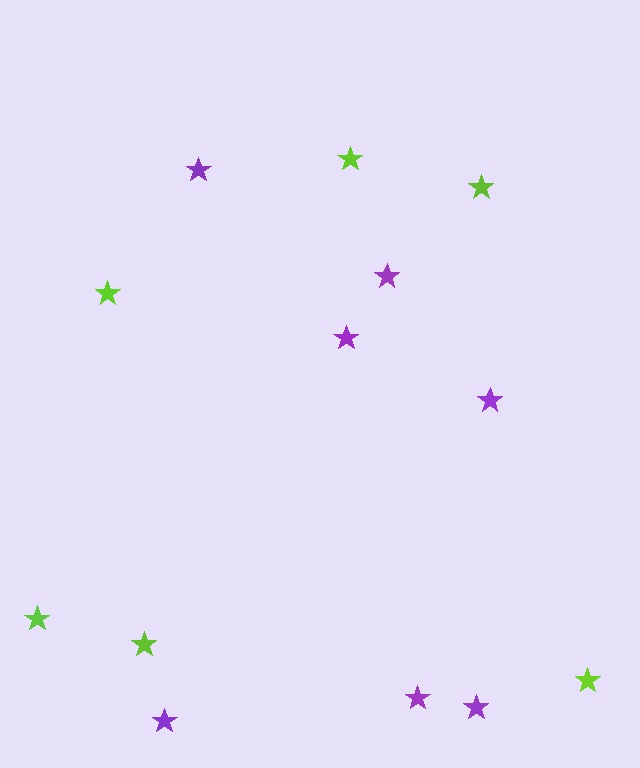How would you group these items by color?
There are 2 groups: one group of lime stars (6) and one group of purple stars (7).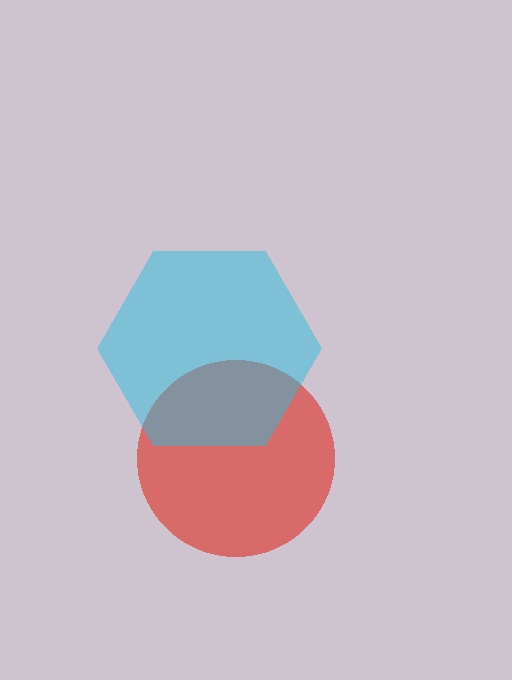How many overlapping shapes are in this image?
There are 2 overlapping shapes in the image.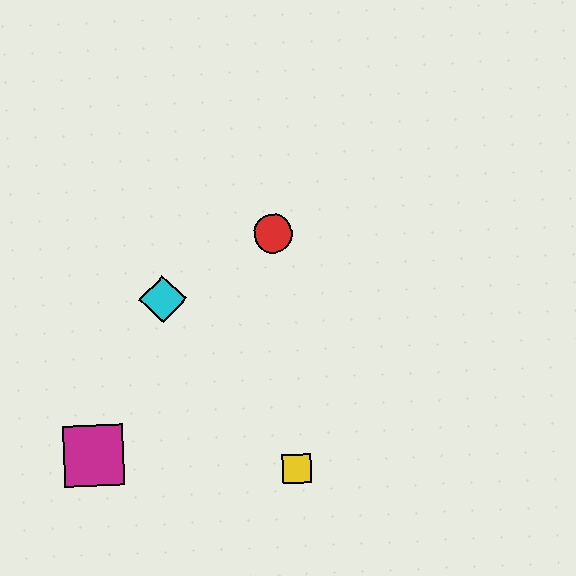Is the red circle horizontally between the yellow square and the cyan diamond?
Yes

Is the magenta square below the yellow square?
No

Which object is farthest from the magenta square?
The red circle is farthest from the magenta square.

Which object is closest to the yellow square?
The magenta square is closest to the yellow square.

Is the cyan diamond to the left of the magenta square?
No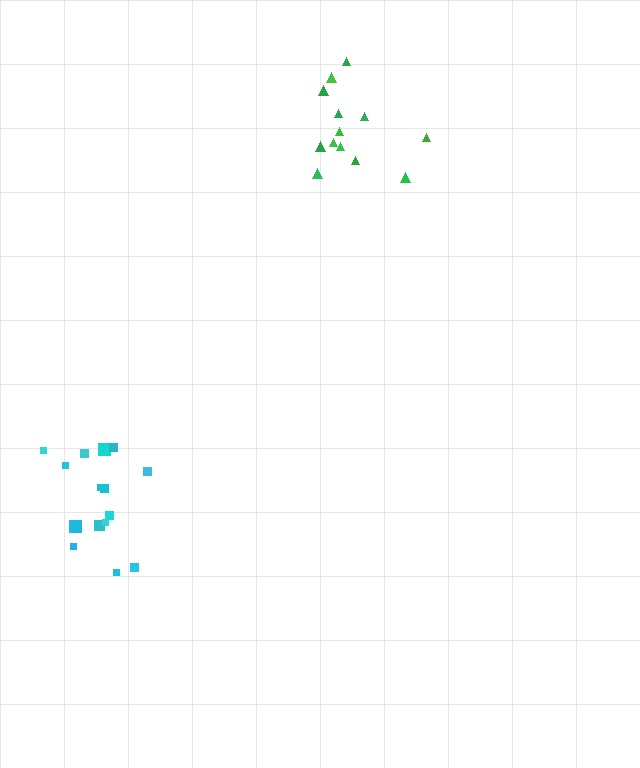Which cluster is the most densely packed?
Green.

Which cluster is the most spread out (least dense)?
Cyan.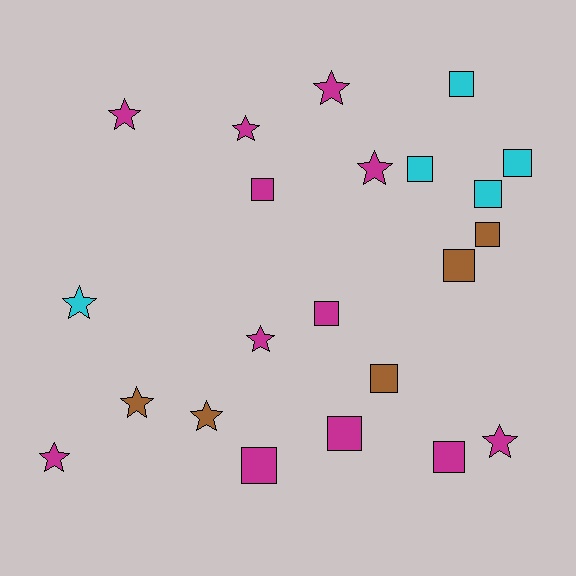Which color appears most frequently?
Magenta, with 12 objects.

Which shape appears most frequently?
Square, with 12 objects.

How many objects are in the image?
There are 22 objects.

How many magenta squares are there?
There are 5 magenta squares.